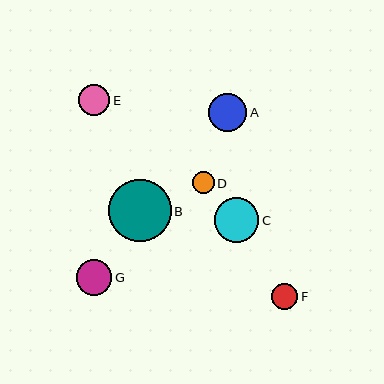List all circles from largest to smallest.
From largest to smallest: B, C, A, G, E, F, D.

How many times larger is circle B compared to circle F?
Circle B is approximately 2.4 times the size of circle F.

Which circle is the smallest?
Circle D is the smallest with a size of approximately 21 pixels.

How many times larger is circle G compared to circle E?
Circle G is approximately 1.1 times the size of circle E.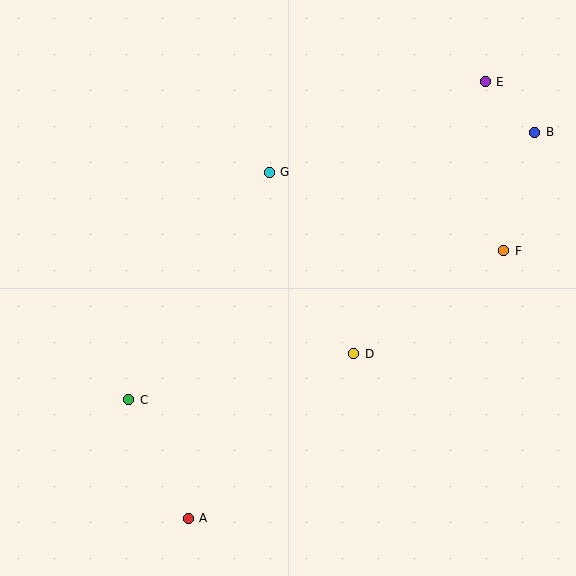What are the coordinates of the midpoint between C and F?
The midpoint between C and F is at (316, 325).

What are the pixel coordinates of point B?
Point B is at (535, 132).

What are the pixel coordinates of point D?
Point D is at (354, 354).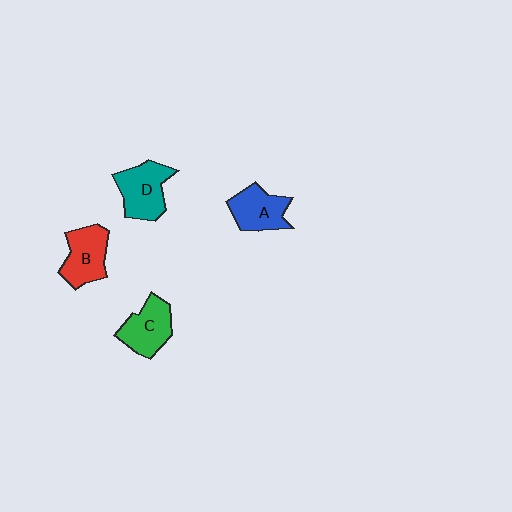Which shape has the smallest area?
Shape A (blue).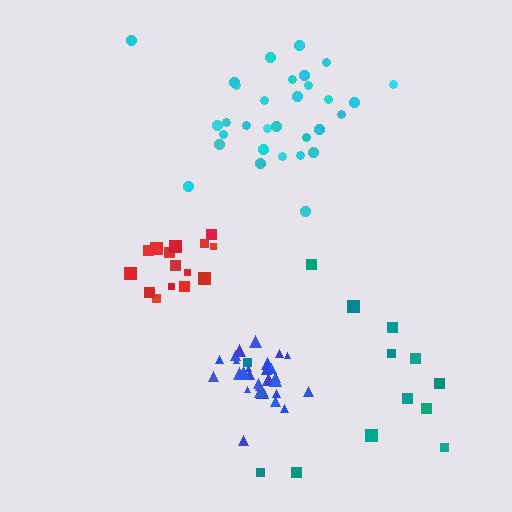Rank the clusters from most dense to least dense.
blue, red, cyan, teal.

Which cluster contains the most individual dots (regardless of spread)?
Cyan (31).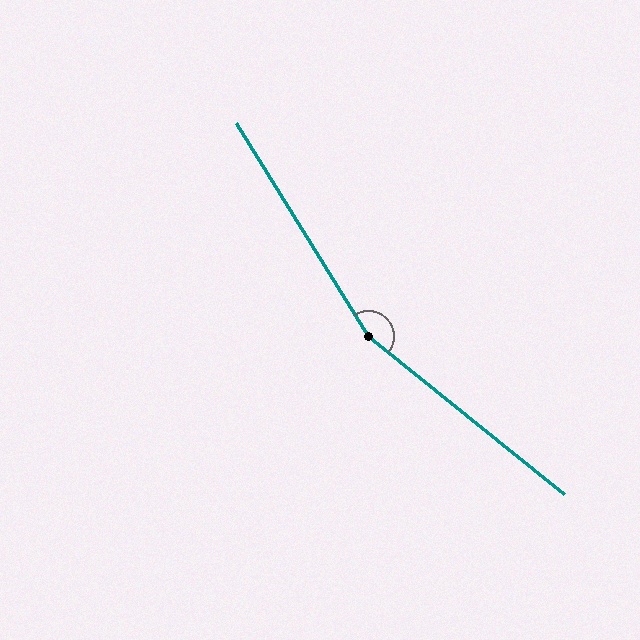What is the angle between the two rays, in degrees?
Approximately 160 degrees.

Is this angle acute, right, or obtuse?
It is obtuse.